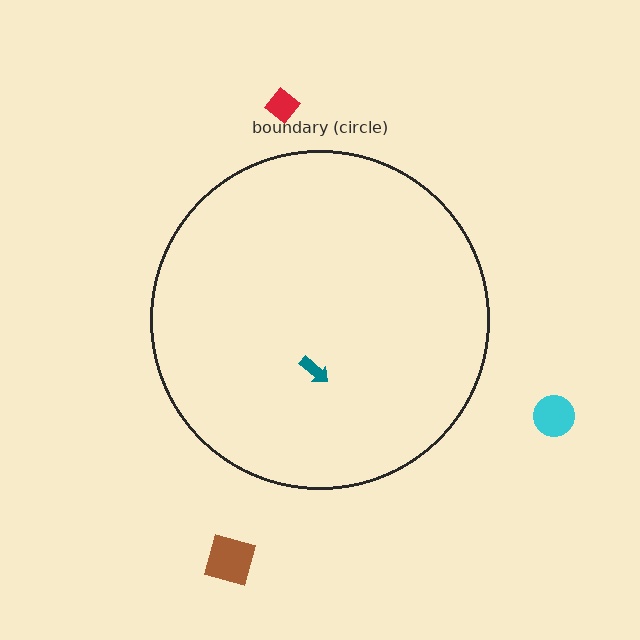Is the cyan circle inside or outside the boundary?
Outside.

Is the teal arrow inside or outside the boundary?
Inside.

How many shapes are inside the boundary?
1 inside, 3 outside.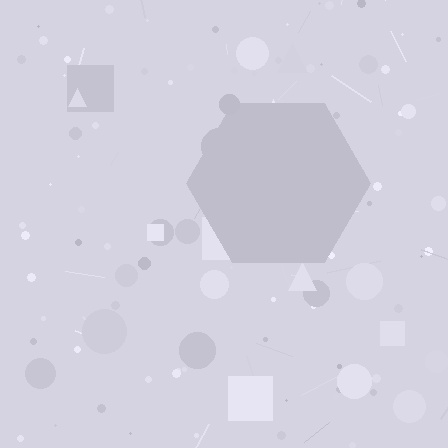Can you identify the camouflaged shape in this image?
The camouflaged shape is a hexagon.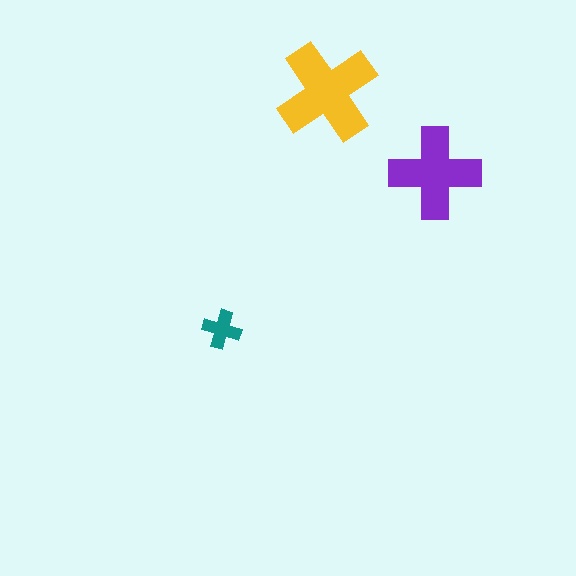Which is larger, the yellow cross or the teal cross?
The yellow one.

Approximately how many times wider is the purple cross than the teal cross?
About 2.5 times wider.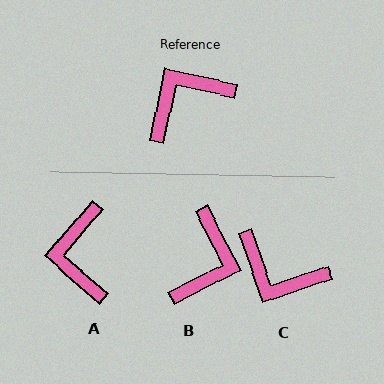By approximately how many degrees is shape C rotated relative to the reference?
Approximately 121 degrees counter-clockwise.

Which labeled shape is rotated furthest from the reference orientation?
B, about 141 degrees away.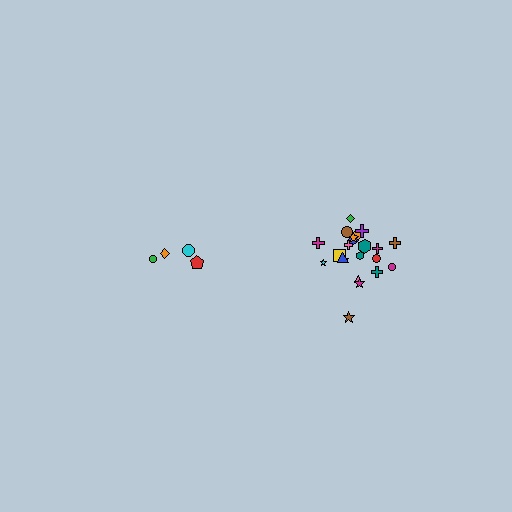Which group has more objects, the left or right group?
The right group.